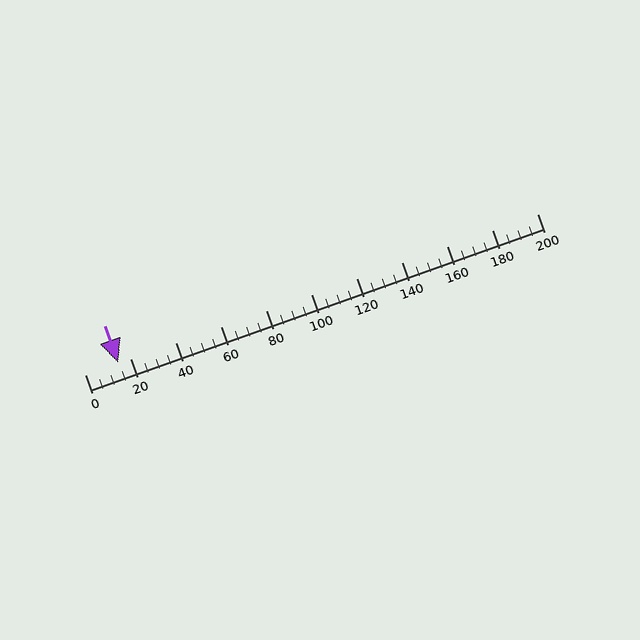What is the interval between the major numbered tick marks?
The major tick marks are spaced 20 units apart.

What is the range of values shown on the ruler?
The ruler shows values from 0 to 200.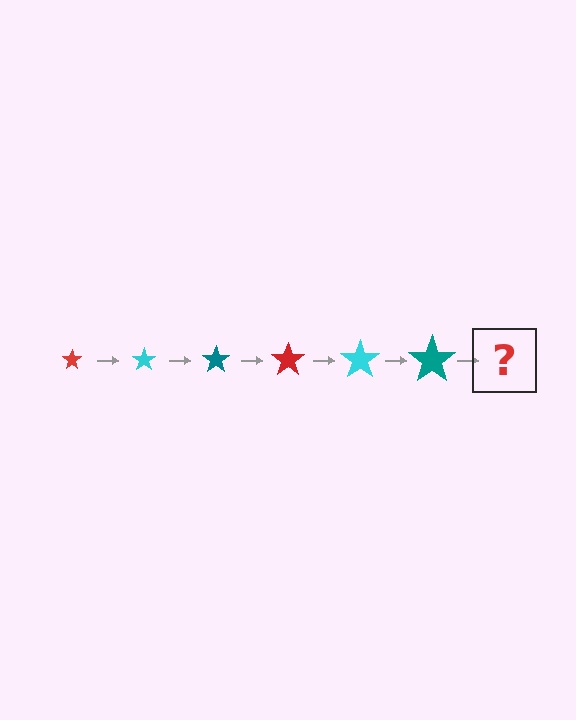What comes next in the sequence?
The next element should be a red star, larger than the previous one.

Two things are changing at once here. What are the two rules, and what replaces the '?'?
The two rules are that the star grows larger each step and the color cycles through red, cyan, and teal. The '?' should be a red star, larger than the previous one.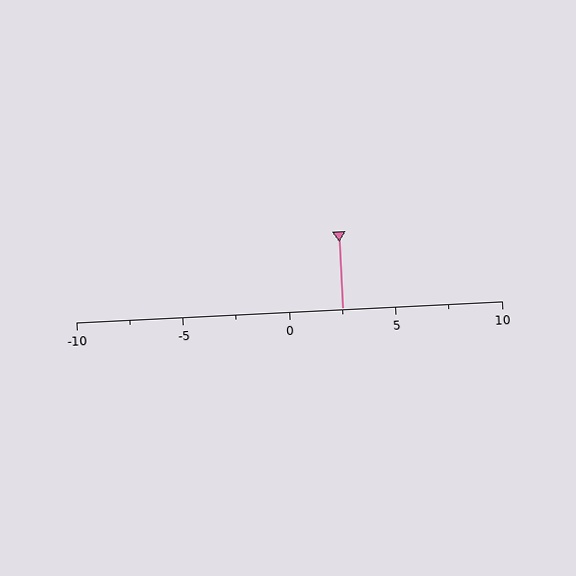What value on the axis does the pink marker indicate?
The marker indicates approximately 2.5.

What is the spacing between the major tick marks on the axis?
The major ticks are spaced 5 apart.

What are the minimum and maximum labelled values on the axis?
The axis runs from -10 to 10.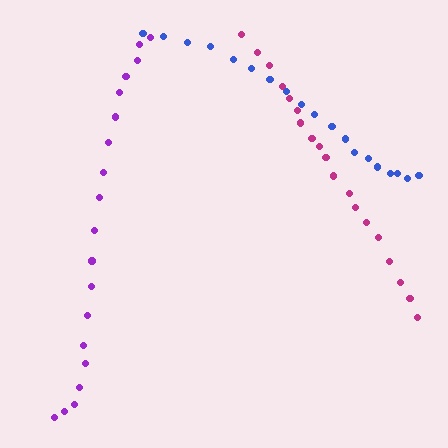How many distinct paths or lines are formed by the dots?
There are 3 distinct paths.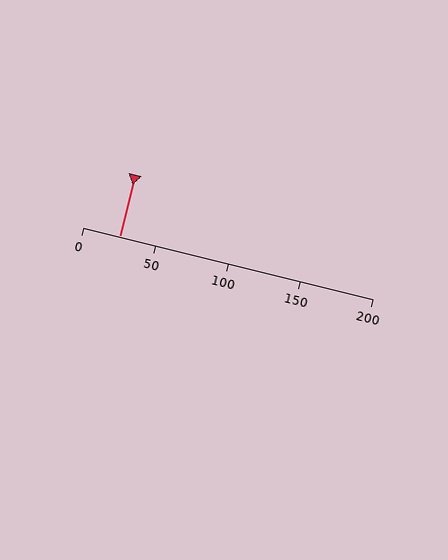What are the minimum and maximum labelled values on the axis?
The axis runs from 0 to 200.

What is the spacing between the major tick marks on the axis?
The major ticks are spaced 50 apart.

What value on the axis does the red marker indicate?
The marker indicates approximately 25.